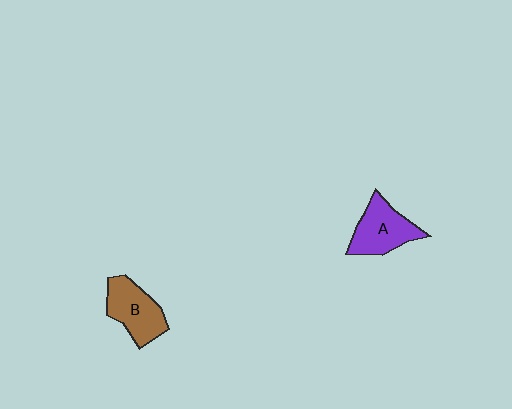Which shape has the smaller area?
Shape B (brown).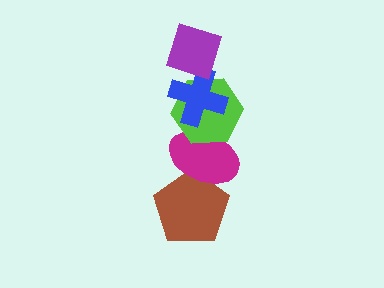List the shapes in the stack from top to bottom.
From top to bottom: the purple diamond, the blue cross, the lime hexagon, the magenta ellipse, the brown pentagon.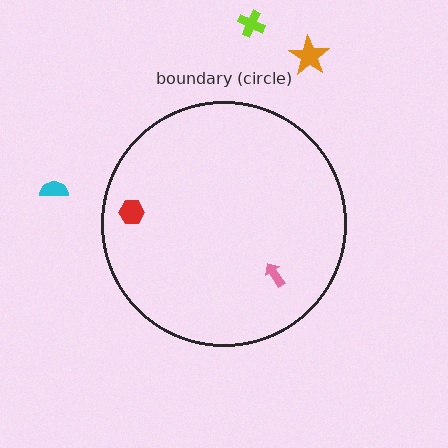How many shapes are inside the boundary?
2 inside, 3 outside.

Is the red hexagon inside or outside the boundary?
Inside.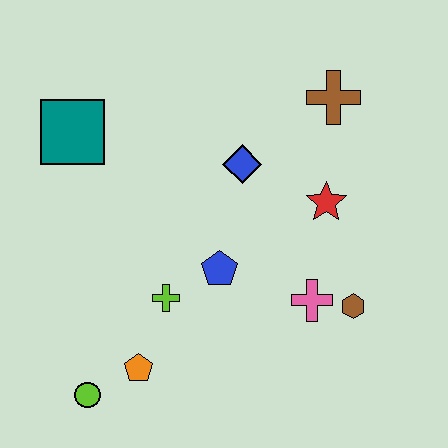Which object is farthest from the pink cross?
The teal square is farthest from the pink cross.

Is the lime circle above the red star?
No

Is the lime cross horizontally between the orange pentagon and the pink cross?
Yes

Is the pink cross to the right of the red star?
No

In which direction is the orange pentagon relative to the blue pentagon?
The orange pentagon is below the blue pentagon.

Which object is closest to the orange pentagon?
The lime circle is closest to the orange pentagon.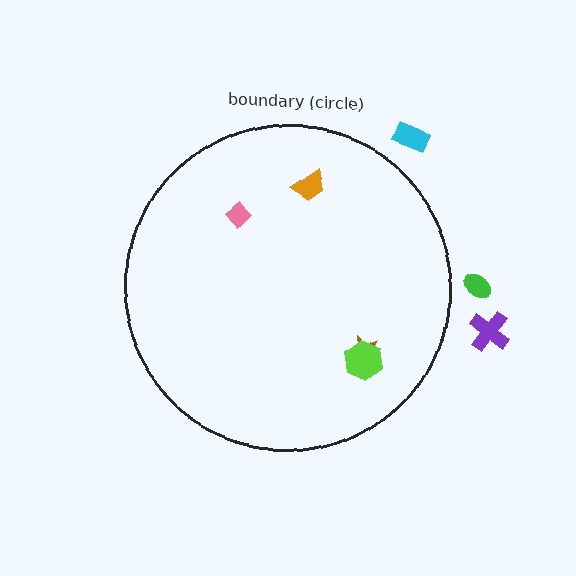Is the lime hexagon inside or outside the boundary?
Inside.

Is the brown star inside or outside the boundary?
Inside.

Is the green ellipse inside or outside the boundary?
Outside.